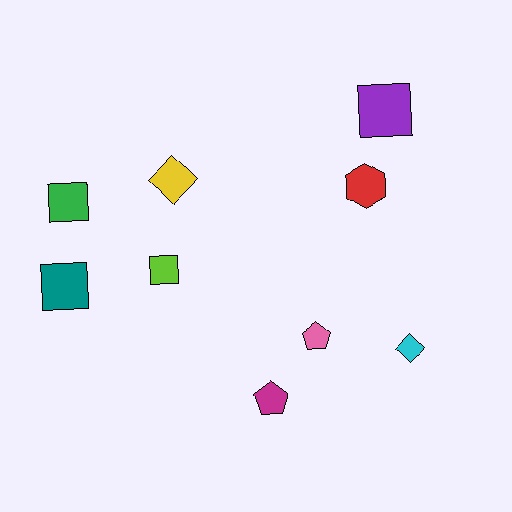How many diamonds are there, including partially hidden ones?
There are 2 diamonds.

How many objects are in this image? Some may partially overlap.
There are 9 objects.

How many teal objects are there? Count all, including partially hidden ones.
There is 1 teal object.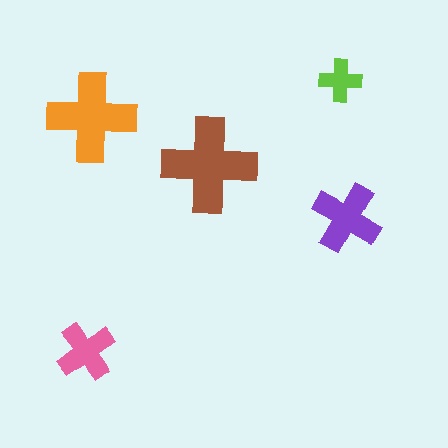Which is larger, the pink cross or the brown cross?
The brown one.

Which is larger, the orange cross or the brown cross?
The brown one.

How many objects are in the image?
There are 5 objects in the image.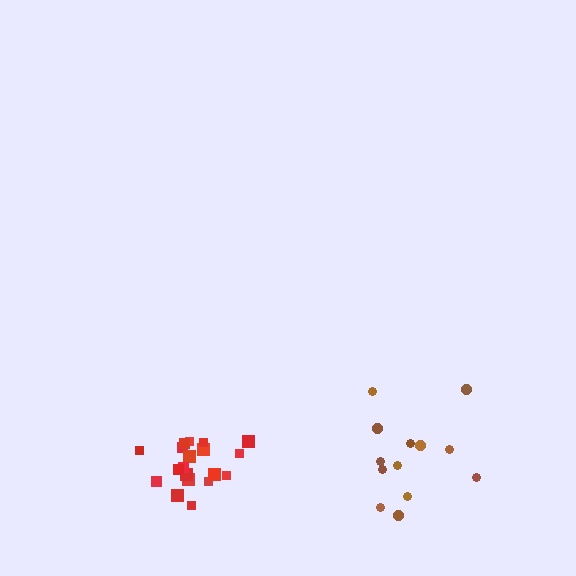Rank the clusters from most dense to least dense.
red, brown.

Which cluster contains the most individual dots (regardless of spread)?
Red (19).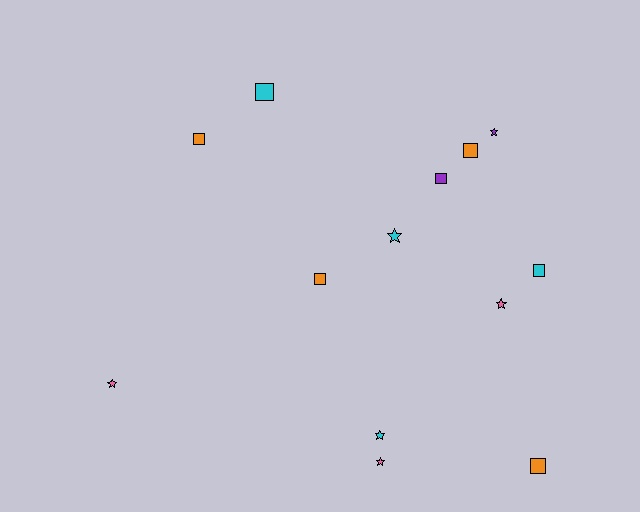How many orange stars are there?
There are no orange stars.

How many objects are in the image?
There are 13 objects.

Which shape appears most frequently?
Square, with 7 objects.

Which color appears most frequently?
Orange, with 4 objects.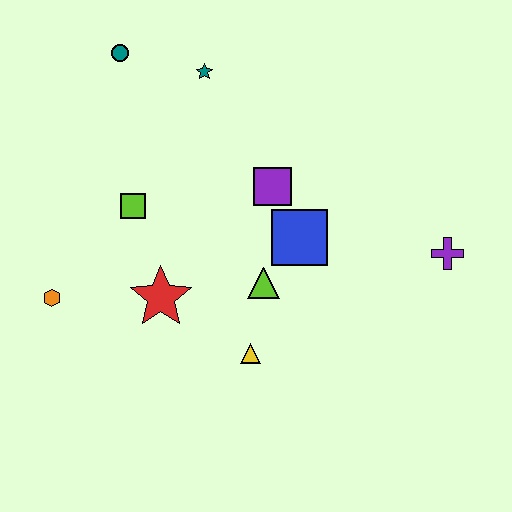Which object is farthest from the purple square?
The orange hexagon is farthest from the purple square.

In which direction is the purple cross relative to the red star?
The purple cross is to the right of the red star.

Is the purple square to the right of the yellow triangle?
Yes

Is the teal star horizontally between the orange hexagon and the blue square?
Yes